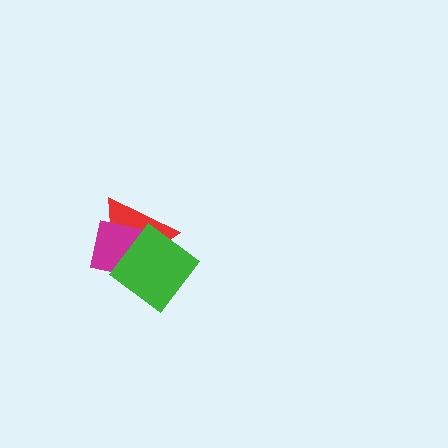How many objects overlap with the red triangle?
2 objects overlap with the red triangle.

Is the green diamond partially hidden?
No, no other shape covers it.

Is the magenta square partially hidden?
Yes, it is partially covered by another shape.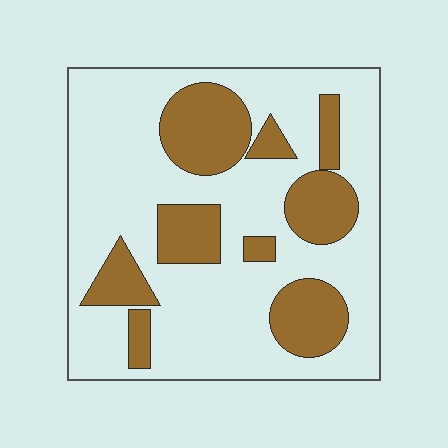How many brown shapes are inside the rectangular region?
9.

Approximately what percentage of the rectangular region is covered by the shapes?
Approximately 30%.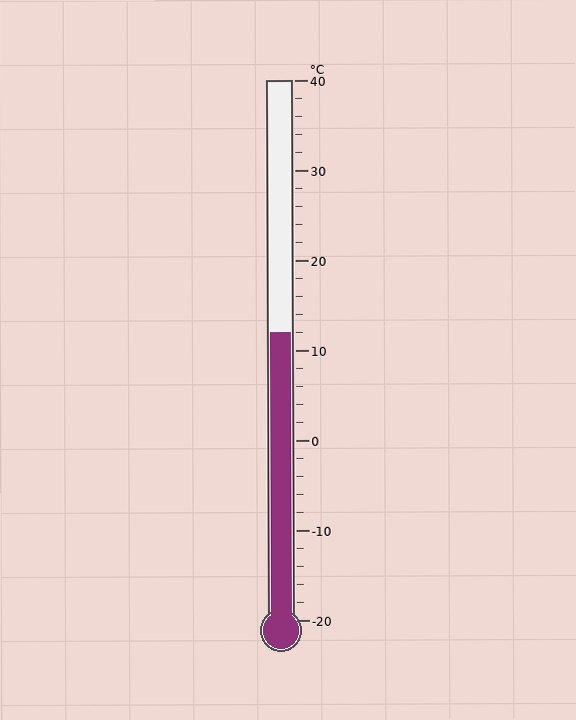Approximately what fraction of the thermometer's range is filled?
The thermometer is filled to approximately 55% of its range.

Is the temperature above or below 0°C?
The temperature is above 0°C.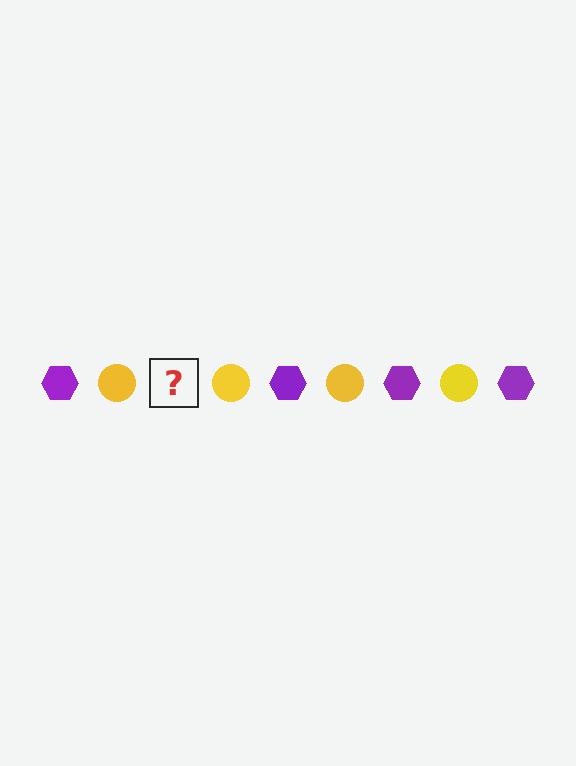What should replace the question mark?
The question mark should be replaced with a purple hexagon.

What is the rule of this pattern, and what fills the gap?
The rule is that the pattern alternates between purple hexagon and yellow circle. The gap should be filled with a purple hexagon.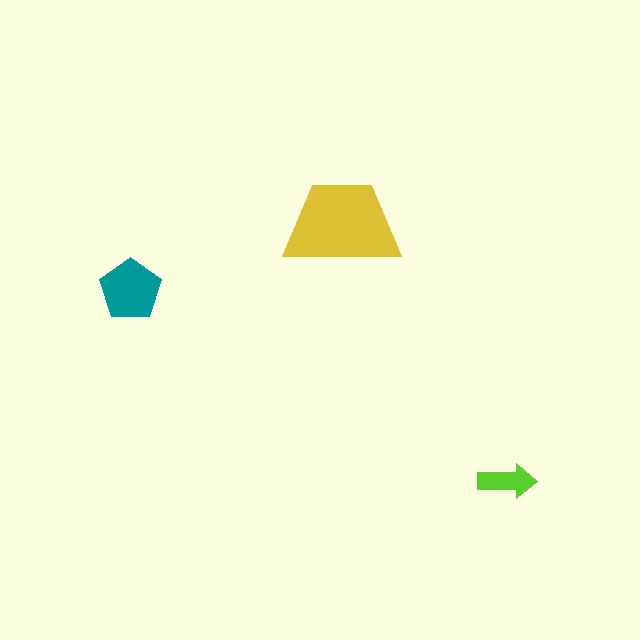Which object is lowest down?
The lime arrow is bottommost.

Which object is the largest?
The yellow trapezoid.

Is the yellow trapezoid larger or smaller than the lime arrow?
Larger.